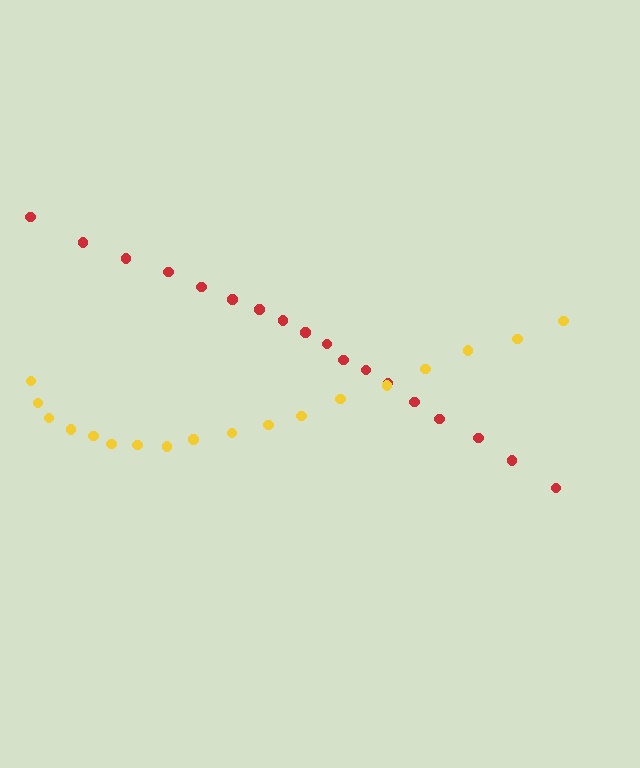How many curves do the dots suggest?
There are 2 distinct paths.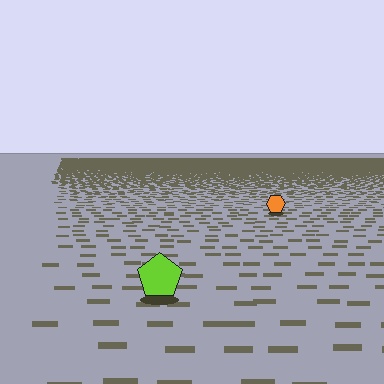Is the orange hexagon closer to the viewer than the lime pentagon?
No. The lime pentagon is closer — you can tell from the texture gradient: the ground texture is coarser near it.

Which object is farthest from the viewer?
The orange hexagon is farthest from the viewer. It appears smaller and the ground texture around it is denser.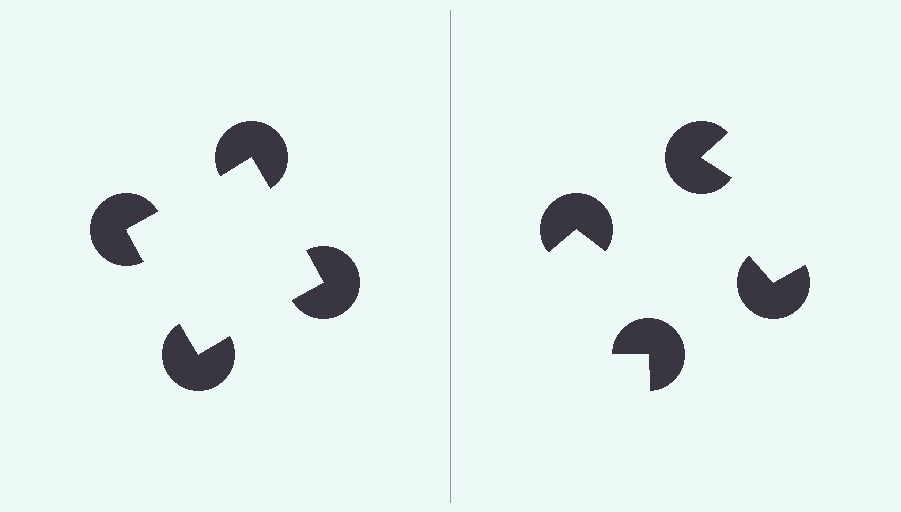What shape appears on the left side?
An illusory square.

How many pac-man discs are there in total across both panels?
8 — 4 on each side.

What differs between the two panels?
The pac-man discs are positioned identically on both sides; only the wedge orientations differ. On the left they align to a square; on the right they are misaligned.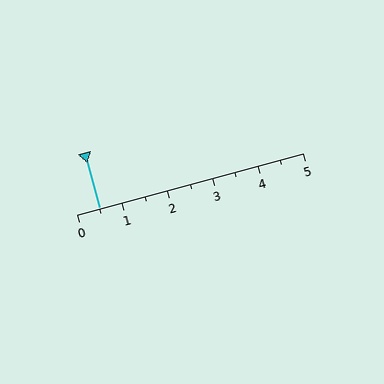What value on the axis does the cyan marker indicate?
The marker indicates approximately 0.5.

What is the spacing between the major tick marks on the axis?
The major ticks are spaced 1 apart.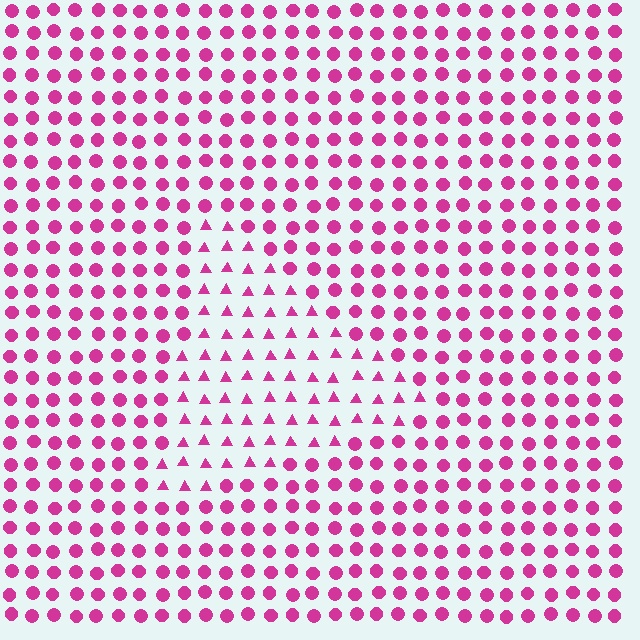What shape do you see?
I see a triangle.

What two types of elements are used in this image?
The image uses triangles inside the triangle region and circles outside it.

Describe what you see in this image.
The image is filled with small magenta elements arranged in a uniform grid. A triangle-shaped region contains triangles, while the surrounding area contains circles. The boundary is defined purely by the change in element shape.